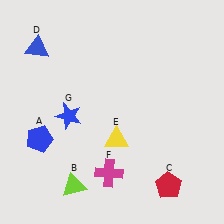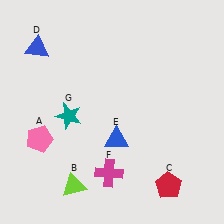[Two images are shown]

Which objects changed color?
A changed from blue to pink. E changed from yellow to blue. G changed from blue to teal.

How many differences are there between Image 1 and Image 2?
There are 3 differences between the two images.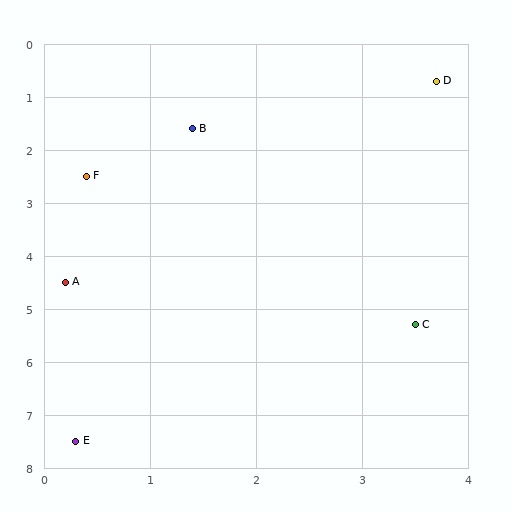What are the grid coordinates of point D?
Point D is at approximately (3.7, 0.7).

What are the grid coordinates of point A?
Point A is at approximately (0.2, 4.5).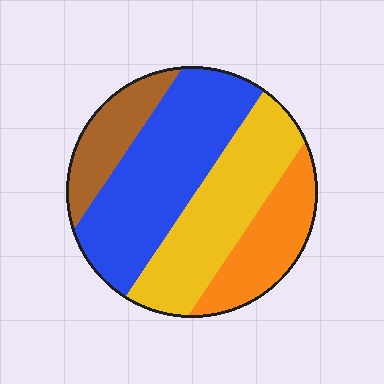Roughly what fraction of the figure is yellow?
Yellow covers roughly 30% of the figure.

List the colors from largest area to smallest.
From largest to smallest: blue, yellow, orange, brown.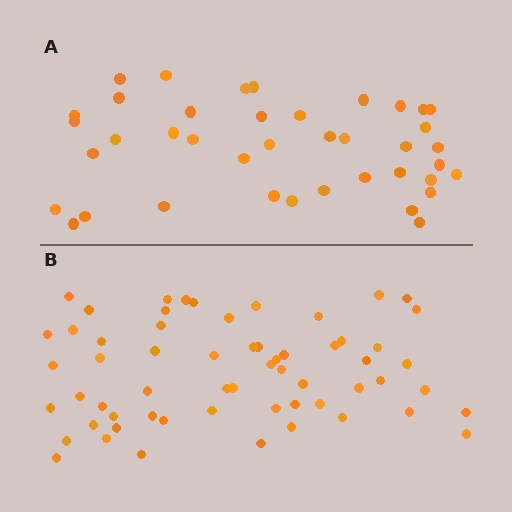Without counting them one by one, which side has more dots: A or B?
Region B (the bottom region) has more dots.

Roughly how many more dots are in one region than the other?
Region B has approximately 20 more dots than region A.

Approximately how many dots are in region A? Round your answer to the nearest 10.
About 40 dots.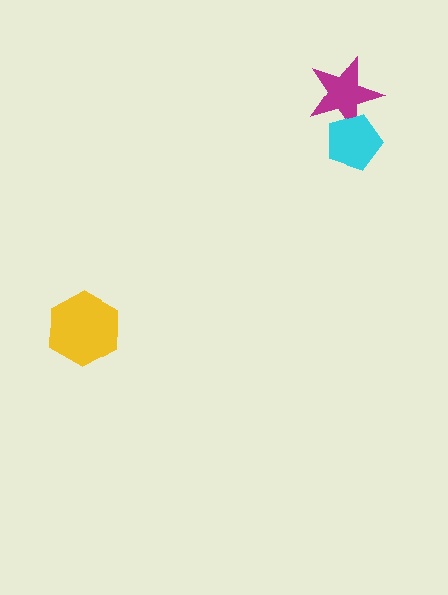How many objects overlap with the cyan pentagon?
1 object overlaps with the cyan pentagon.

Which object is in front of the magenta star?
The cyan pentagon is in front of the magenta star.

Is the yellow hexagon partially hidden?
No, no other shape covers it.